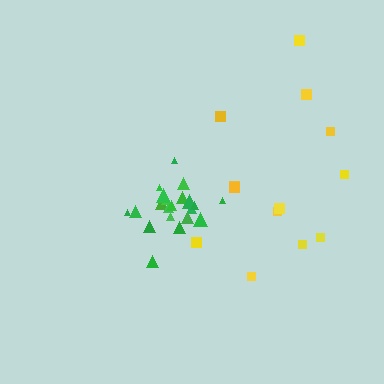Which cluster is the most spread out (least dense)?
Yellow.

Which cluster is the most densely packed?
Green.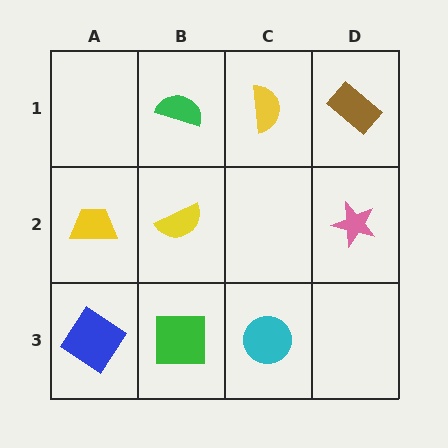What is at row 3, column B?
A green square.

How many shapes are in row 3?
3 shapes.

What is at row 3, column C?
A cyan circle.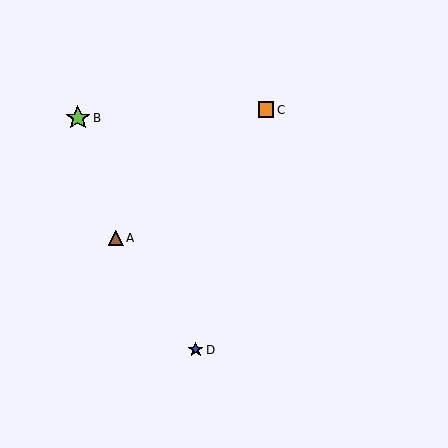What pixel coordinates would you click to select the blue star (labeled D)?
Click at (196, 350) to select the blue star D.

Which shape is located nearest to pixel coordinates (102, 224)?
The brown triangle (labeled A) at (116, 238) is nearest to that location.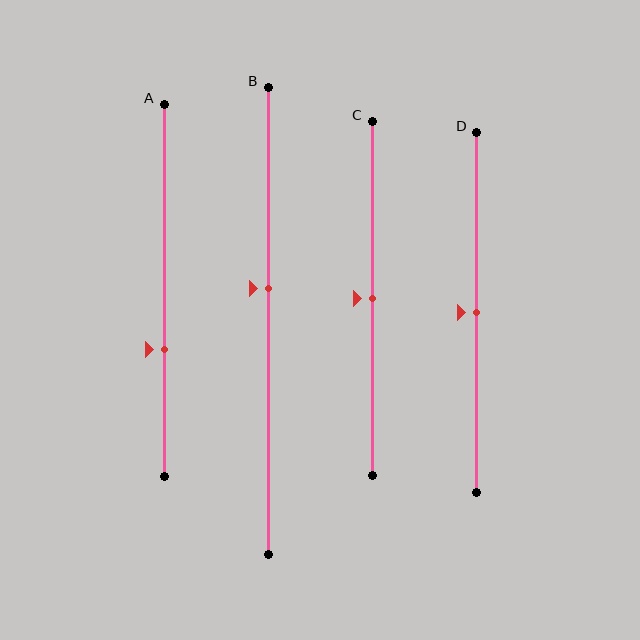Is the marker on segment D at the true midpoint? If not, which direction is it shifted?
Yes, the marker on segment D is at the true midpoint.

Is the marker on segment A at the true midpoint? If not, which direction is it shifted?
No, the marker on segment A is shifted downward by about 16% of the segment length.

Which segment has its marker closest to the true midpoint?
Segment C has its marker closest to the true midpoint.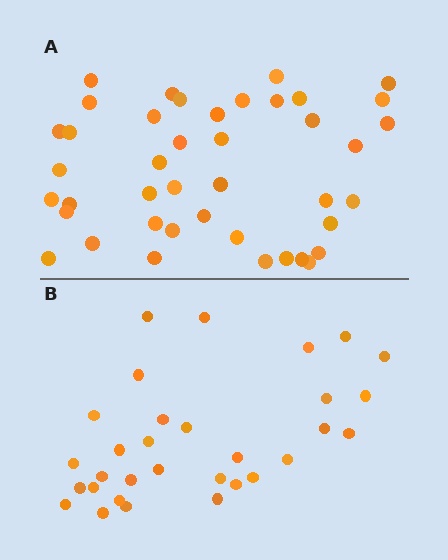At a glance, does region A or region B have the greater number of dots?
Region A (the top region) has more dots.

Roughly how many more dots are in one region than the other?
Region A has roughly 12 or so more dots than region B.